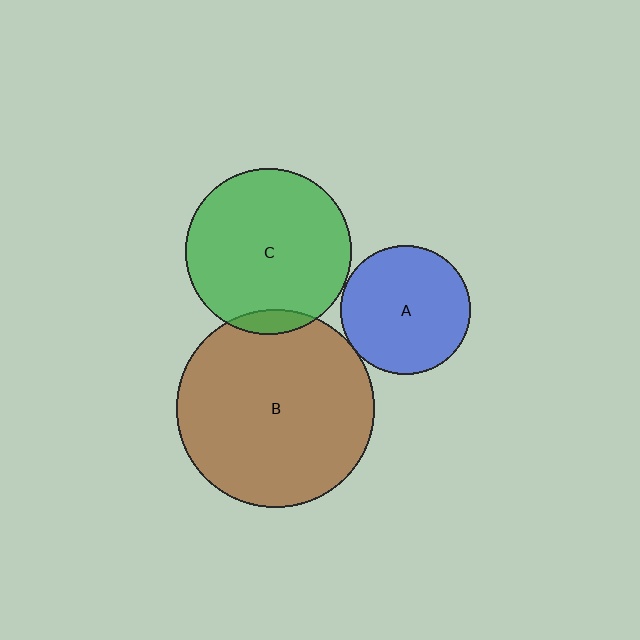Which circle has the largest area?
Circle B (brown).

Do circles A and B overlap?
Yes.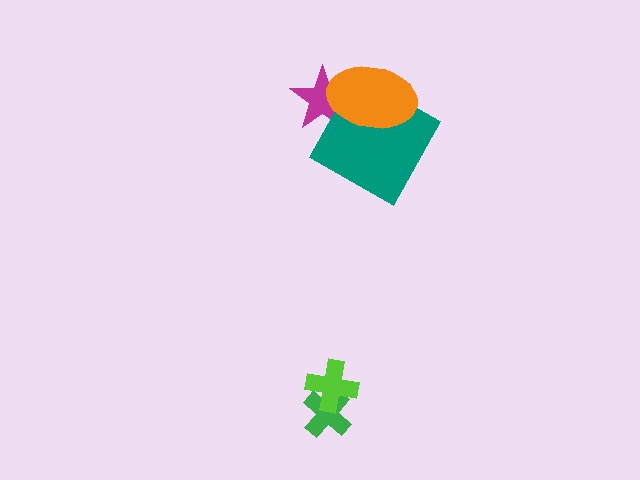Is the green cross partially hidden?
Yes, it is partially covered by another shape.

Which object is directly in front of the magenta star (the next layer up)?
The teal square is directly in front of the magenta star.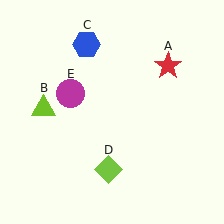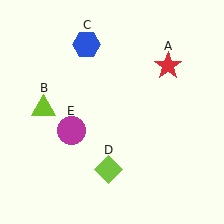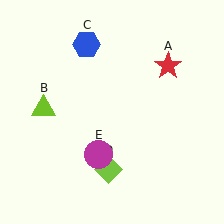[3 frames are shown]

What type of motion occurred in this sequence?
The magenta circle (object E) rotated counterclockwise around the center of the scene.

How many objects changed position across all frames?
1 object changed position: magenta circle (object E).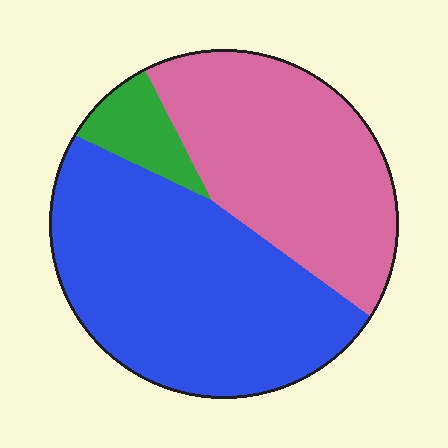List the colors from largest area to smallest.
From largest to smallest: blue, pink, green.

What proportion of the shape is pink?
Pink takes up about two fifths (2/5) of the shape.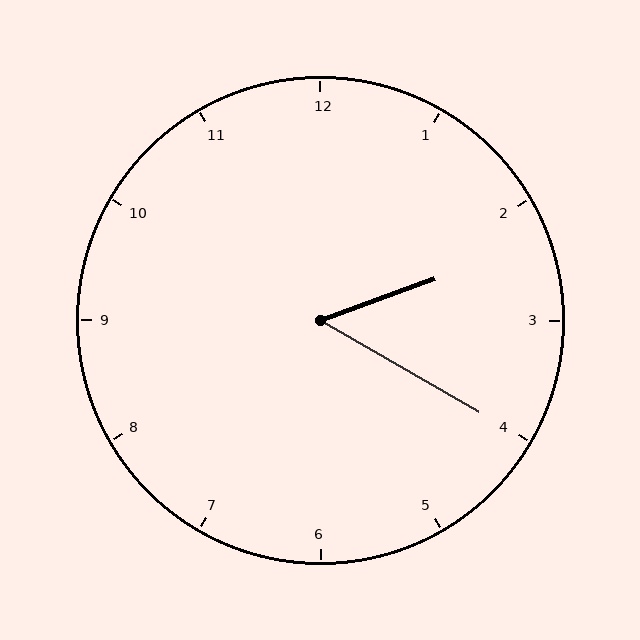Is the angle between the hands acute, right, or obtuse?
It is acute.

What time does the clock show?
2:20.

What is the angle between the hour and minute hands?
Approximately 50 degrees.